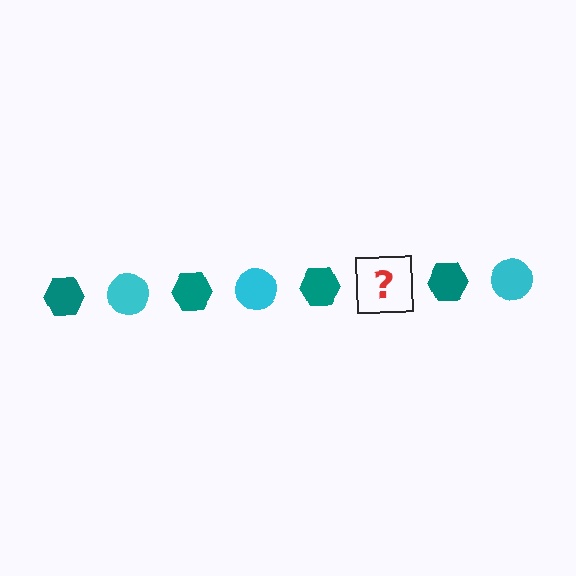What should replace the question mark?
The question mark should be replaced with a cyan circle.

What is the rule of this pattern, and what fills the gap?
The rule is that the pattern alternates between teal hexagon and cyan circle. The gap should be filled with a cyan circle.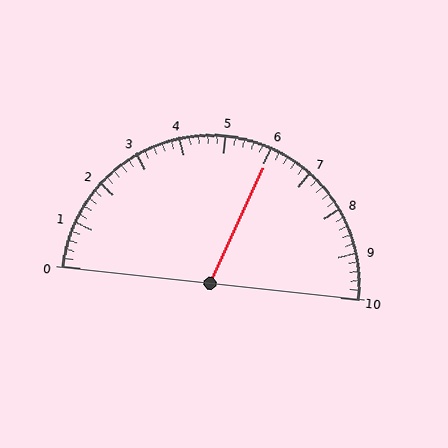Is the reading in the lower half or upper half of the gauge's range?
The reading is in the upper half of the range (0 to 10).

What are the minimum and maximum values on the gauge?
The gauge ranges from 0 to 10.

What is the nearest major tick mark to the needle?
The nearest major tick mark is 6.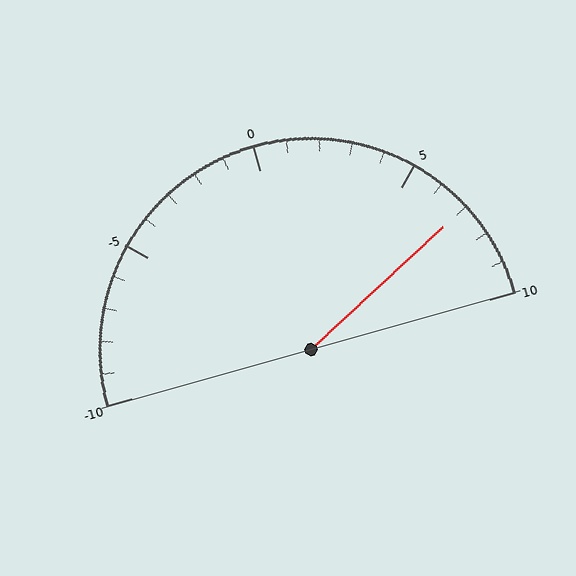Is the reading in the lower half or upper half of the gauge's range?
The reading is in the upper half of the range (-10 to 10).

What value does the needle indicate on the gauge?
The needle indicates approximately 7.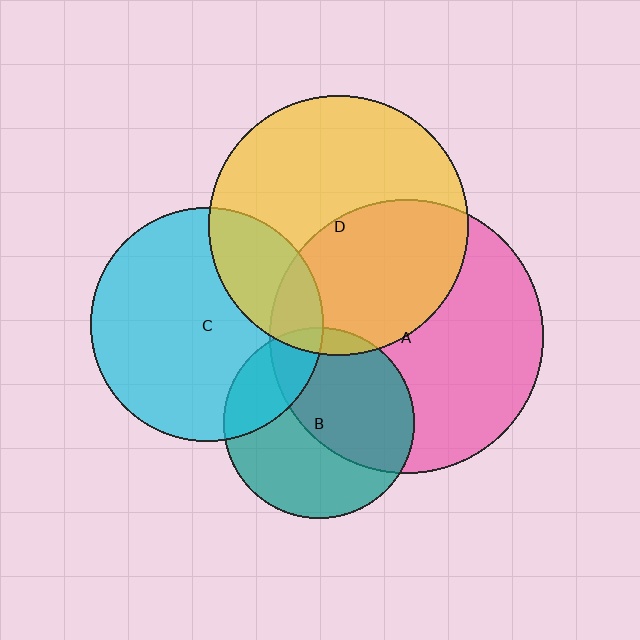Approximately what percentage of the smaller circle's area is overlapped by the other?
Approximately 50%.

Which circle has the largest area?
Circle A (pink).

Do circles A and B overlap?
Yes.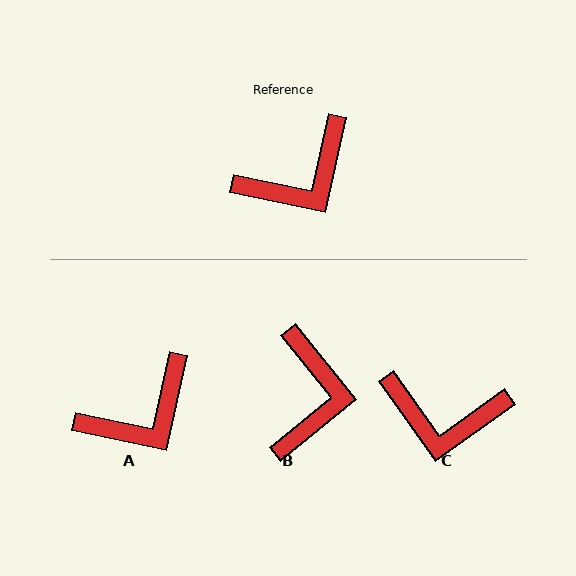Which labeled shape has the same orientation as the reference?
A.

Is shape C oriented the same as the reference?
No, it is off by about 42 degrees.